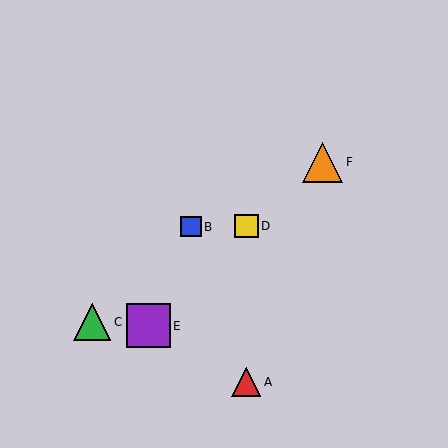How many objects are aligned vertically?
2 objects (A, D) are aligned vertically.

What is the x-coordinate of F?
Object F is at x≈322.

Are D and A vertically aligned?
Yes, both are at x≈246.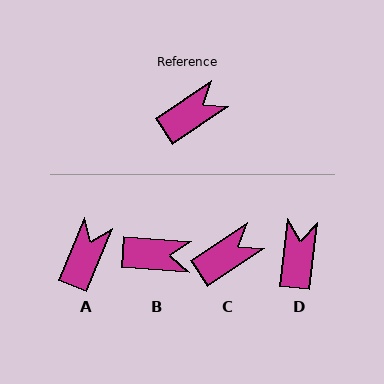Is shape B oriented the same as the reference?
No, it is off by about 38 degrees.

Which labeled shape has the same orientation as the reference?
C.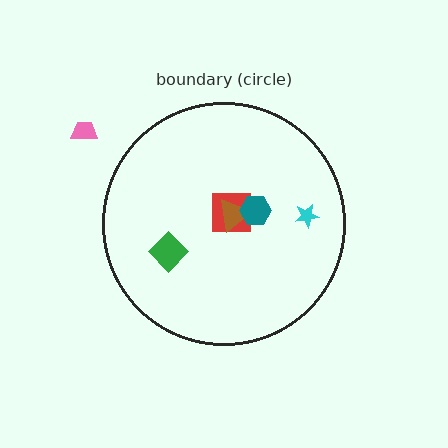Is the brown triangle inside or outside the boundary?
Inside.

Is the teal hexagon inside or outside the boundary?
Inside.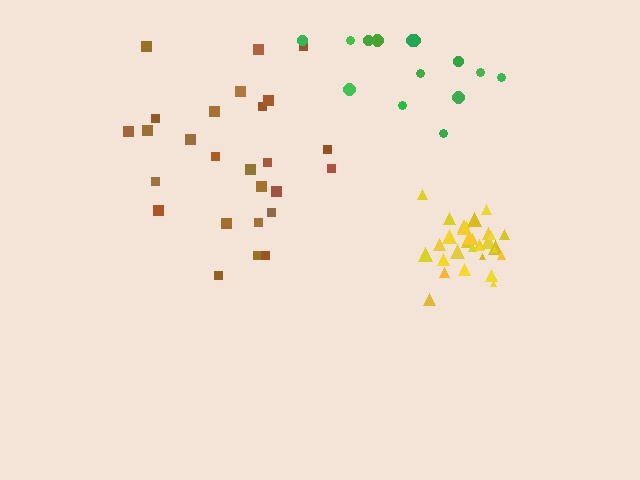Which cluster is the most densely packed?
Yellow.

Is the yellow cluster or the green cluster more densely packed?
Yellow.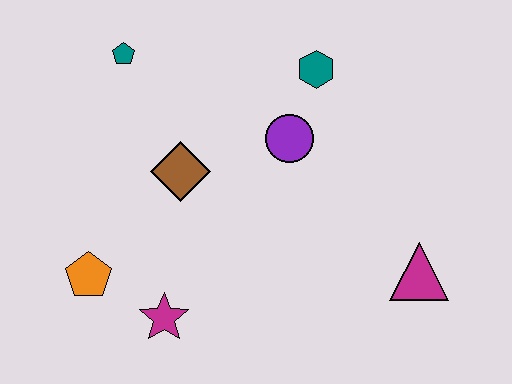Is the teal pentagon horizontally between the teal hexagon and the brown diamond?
No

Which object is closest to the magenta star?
The orange pentagon is closest to the magenta star.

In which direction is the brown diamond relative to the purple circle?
The brown diamond is to the left of the purple circle.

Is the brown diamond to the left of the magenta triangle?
Yes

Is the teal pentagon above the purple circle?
Yes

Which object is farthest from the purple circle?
The orange pentagon is farthest from the purple circle.